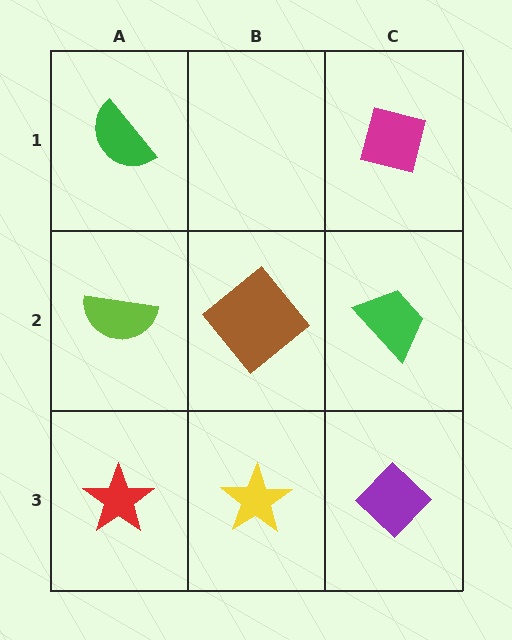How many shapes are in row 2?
3 shapes.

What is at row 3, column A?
A red star.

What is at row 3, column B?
A yellow star.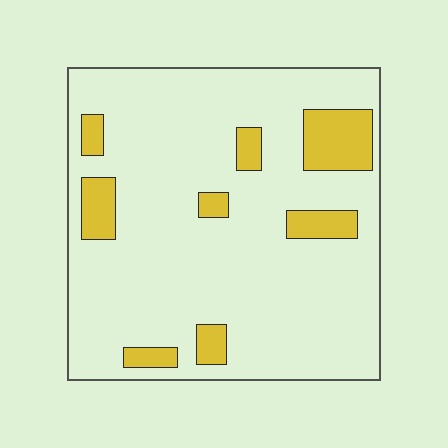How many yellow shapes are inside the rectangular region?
8.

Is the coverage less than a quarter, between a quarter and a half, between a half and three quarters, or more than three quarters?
Less than a quarter.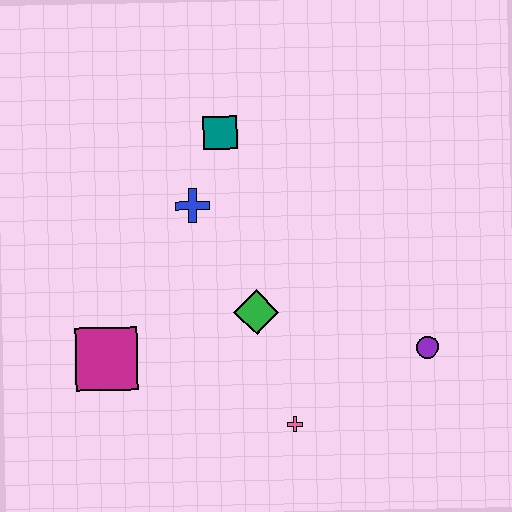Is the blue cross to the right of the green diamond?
No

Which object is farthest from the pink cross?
The teal square is farthest from the pink cross.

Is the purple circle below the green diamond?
Yes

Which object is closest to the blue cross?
The teal square is closest to the blue cross.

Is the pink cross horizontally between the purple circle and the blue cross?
Yes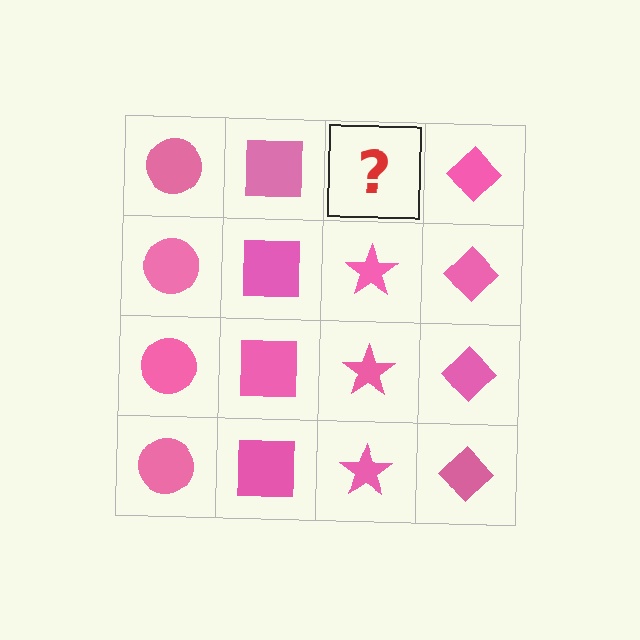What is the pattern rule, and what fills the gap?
The rule is that each column has a consistent shape. The gap should be filled with a pink star.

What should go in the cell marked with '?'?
The missing cell should contain a pink star.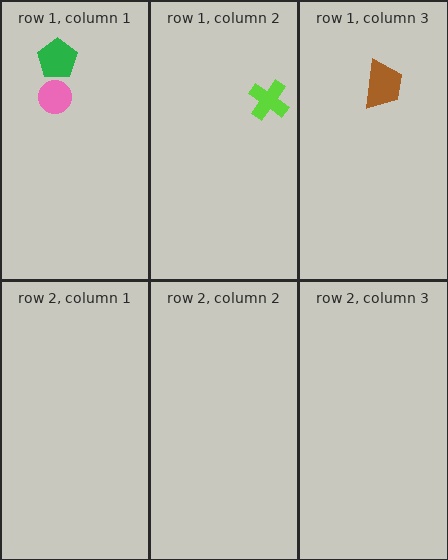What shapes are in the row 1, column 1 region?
The green pentagon, the pink circle.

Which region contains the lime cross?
The row 1, column 2 region.